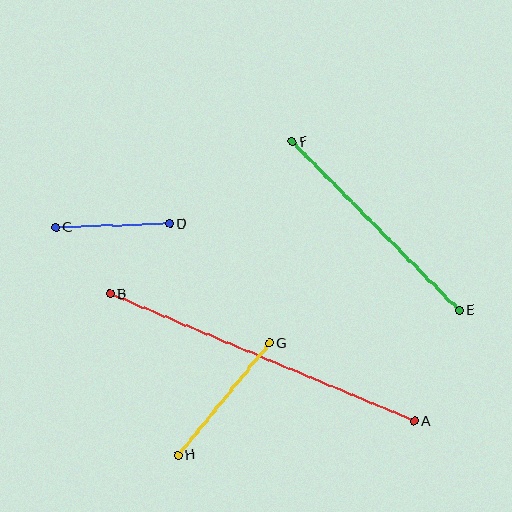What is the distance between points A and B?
The distance is approximately 330 pixels.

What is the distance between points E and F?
The distance is approximately 237 pixels.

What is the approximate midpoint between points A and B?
The midpoint is at approximately (262, 357) pixels.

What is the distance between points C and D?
The distance is approximately 114 pixels.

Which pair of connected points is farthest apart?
Points A and B are farthest apart.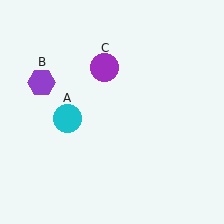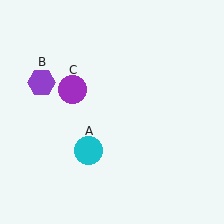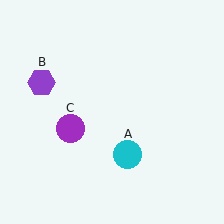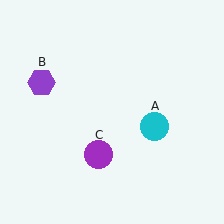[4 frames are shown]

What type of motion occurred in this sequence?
The cyan circle (object A), purple circle (object C) rotated counterclockwise around the center of the scene.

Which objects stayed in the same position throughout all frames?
Purple hexagon (object B) remained stationary.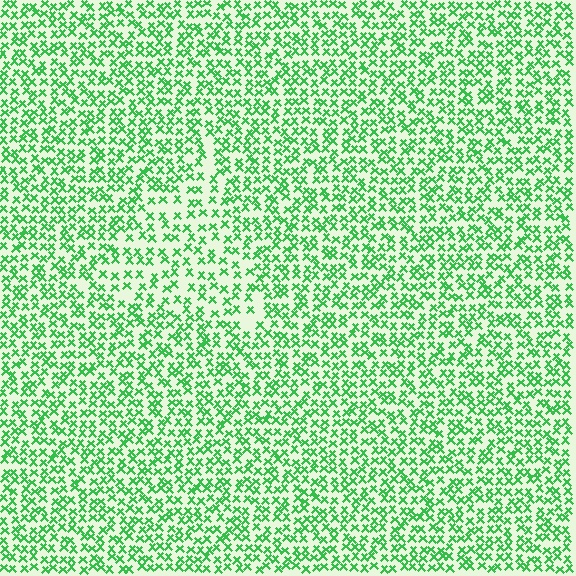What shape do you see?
I see a triangle.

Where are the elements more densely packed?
The elements are more densely packed outside the triangle boundary.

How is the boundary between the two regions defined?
The boundary is defined by a change in element density (approximately 1.6x ratio). All elements are the same color, size, and shape.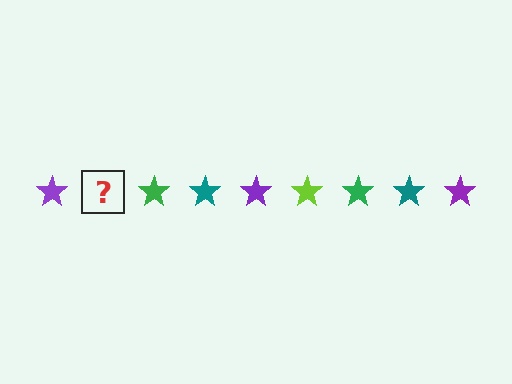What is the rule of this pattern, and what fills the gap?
The rule is that the pattern cycles through purple, lime, green, teal stars. The gap should be filled with a lime star.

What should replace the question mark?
The question mark should be replaced with a lime star.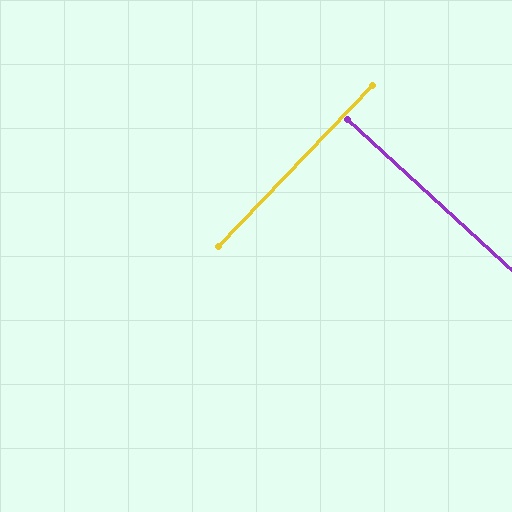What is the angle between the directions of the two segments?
Approximately 89 degrees.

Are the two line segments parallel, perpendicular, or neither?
Perpendicular — they meet at approximately 89°.